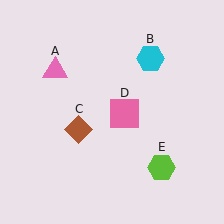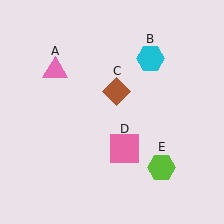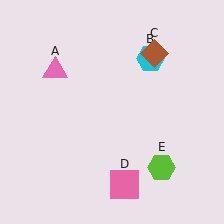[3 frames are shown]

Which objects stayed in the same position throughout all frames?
Pink triangle (object A) and cyan hexagon (object B) and lime hexagon (object E) remained stationary.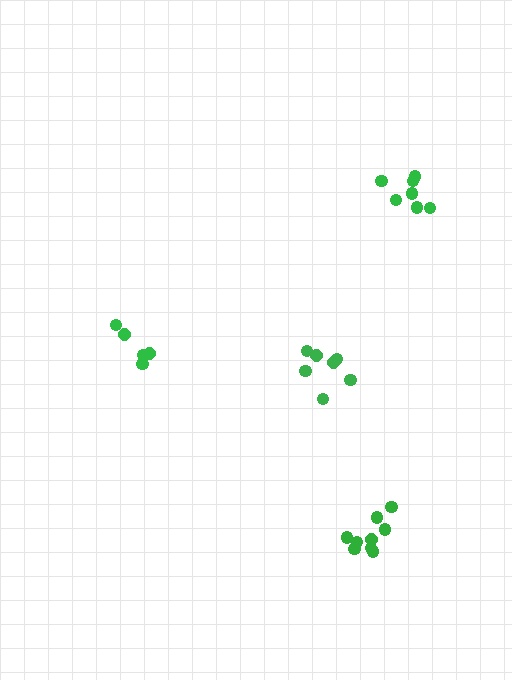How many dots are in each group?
Group 1: 7 dots, Group 2: 7 dots, Group 3: 5 dots, Group 4: 9 dots (28 total).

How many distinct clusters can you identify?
There are 4 distinct clusters.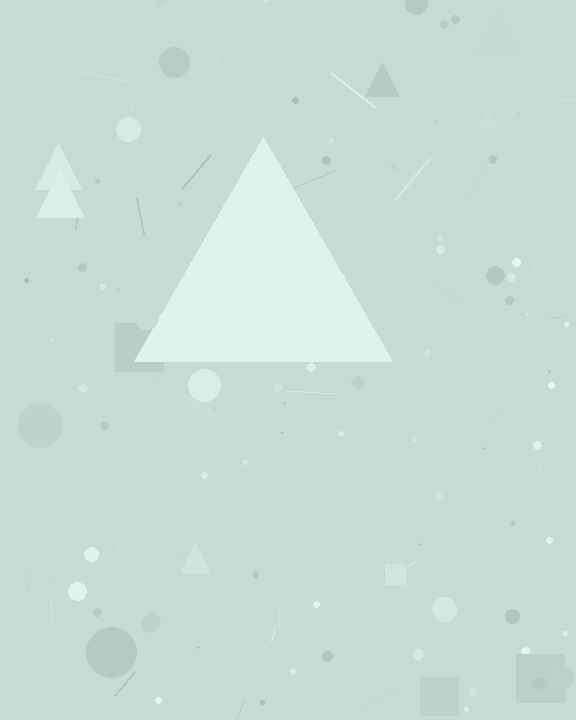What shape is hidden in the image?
A triangle is hidden in the image.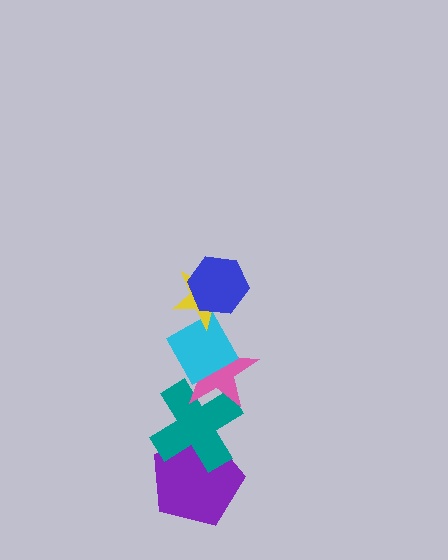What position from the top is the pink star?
The pink star is 4th from the top.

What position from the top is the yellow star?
The yellow star is 2nd from the top.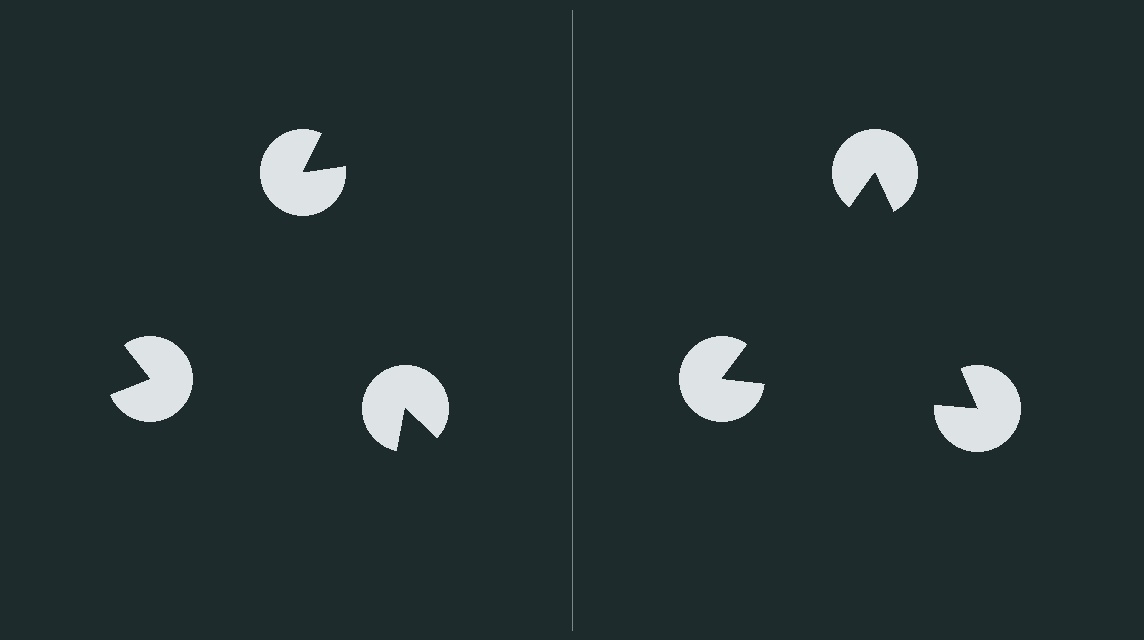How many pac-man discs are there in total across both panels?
6 — 3 on each side.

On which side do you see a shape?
An illusory triangle appears on the right side. On the left side the wedge cuts are rotated, so no coherent shape forms.